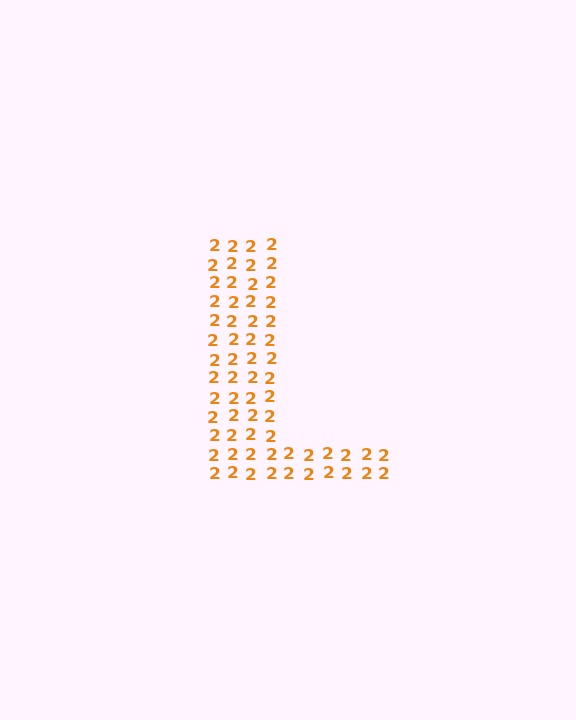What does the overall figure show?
The overall figure shows the letter L.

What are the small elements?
The small elements are digit 2's.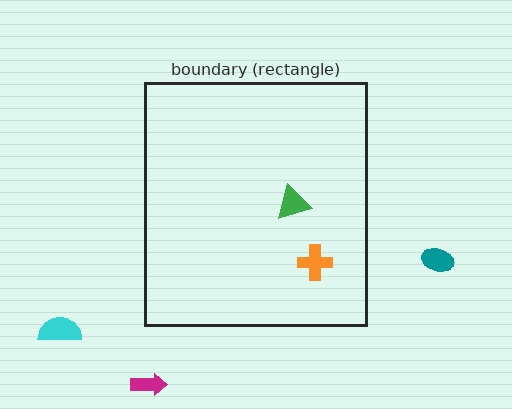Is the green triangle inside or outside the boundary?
Inside.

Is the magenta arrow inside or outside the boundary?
Outside.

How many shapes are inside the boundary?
2 inside, 3 outside.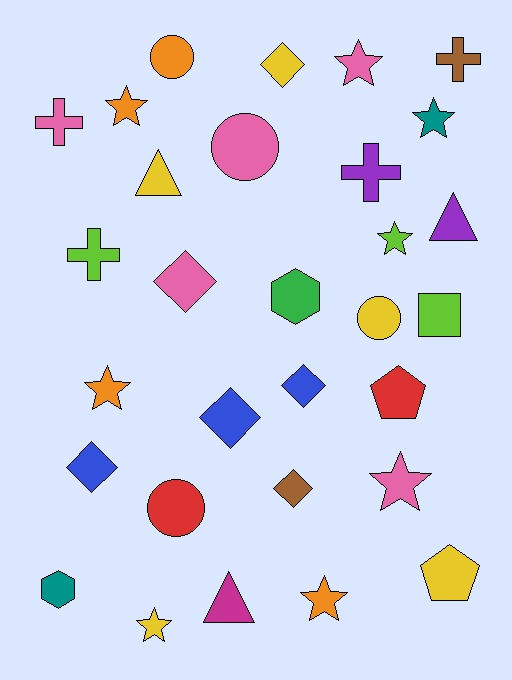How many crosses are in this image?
There are 4 crosses.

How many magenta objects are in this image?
There is 1 magenta object.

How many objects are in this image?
There are 30 objects.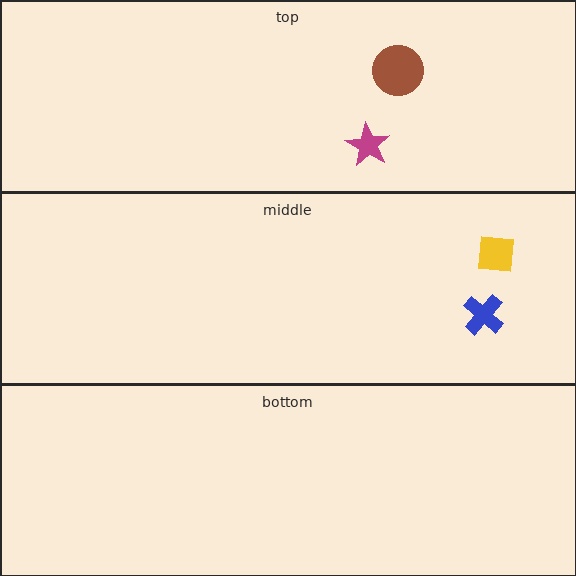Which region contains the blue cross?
The middle region.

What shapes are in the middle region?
The yellow square, the blue cross.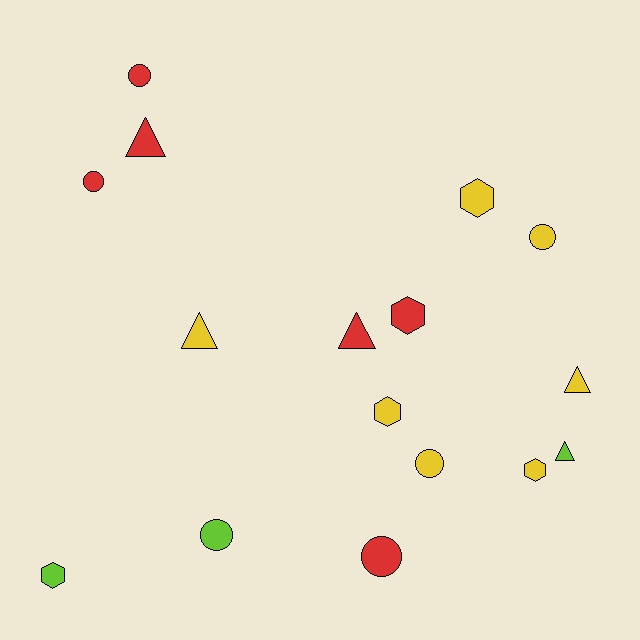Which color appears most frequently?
Yellow, with 7 objects.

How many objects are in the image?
There are 16 objects.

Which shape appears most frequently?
Circle, with 6 objects.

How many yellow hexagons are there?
There are 3 yellow hexagons.